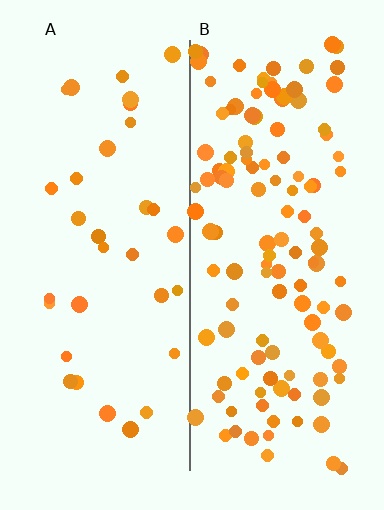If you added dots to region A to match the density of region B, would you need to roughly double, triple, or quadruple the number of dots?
Approximately quadruple.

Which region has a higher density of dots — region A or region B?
B (the right).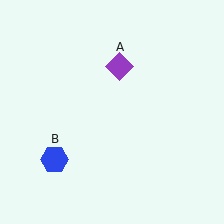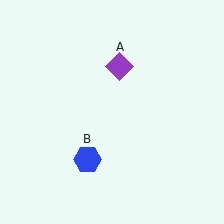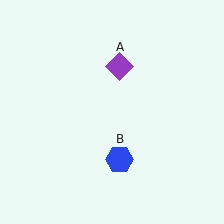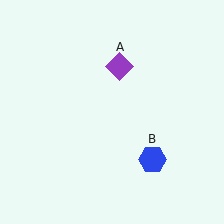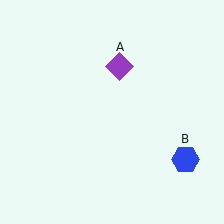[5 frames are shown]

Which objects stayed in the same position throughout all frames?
Purple diamond (object A) remained stationary.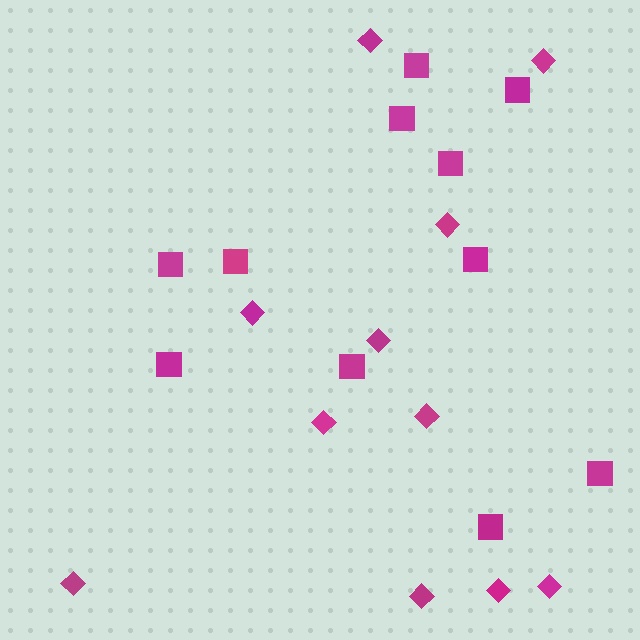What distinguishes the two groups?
There are 2 groups: one group of squares (11) and one group of diamonds (11).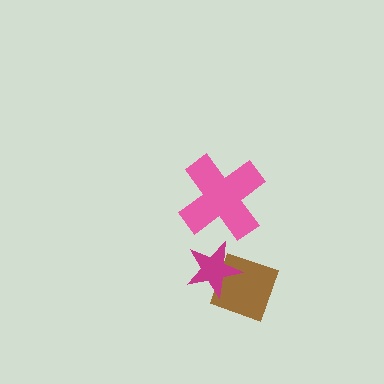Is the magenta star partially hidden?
No, no other shape covers it.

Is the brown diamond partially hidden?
Yes, it is partially covered by another shape.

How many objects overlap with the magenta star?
1 object overlaps with the magenta star.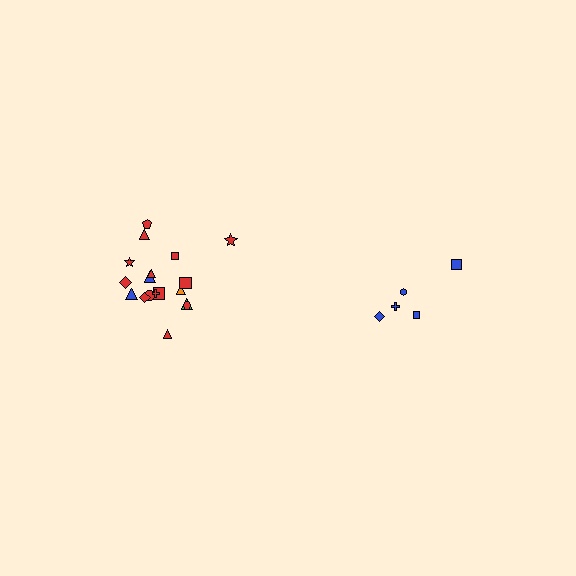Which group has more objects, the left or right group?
The left group.